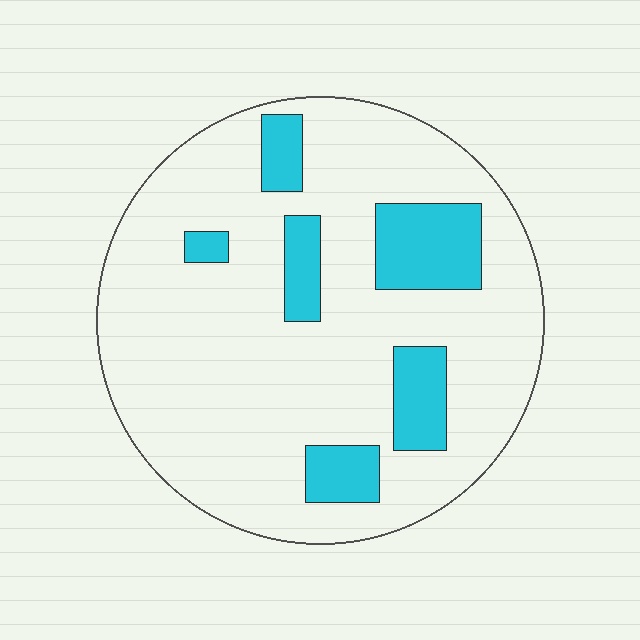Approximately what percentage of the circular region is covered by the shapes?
Approximately 20%.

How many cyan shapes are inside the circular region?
6.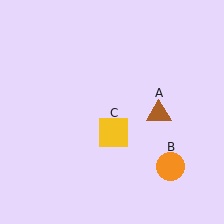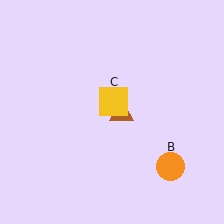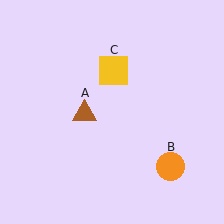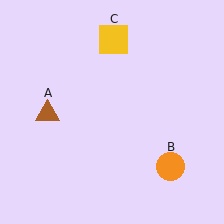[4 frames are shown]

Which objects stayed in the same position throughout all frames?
Orange circle (object B) remained stationary.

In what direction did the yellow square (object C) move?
The yellow square (object C) moved up.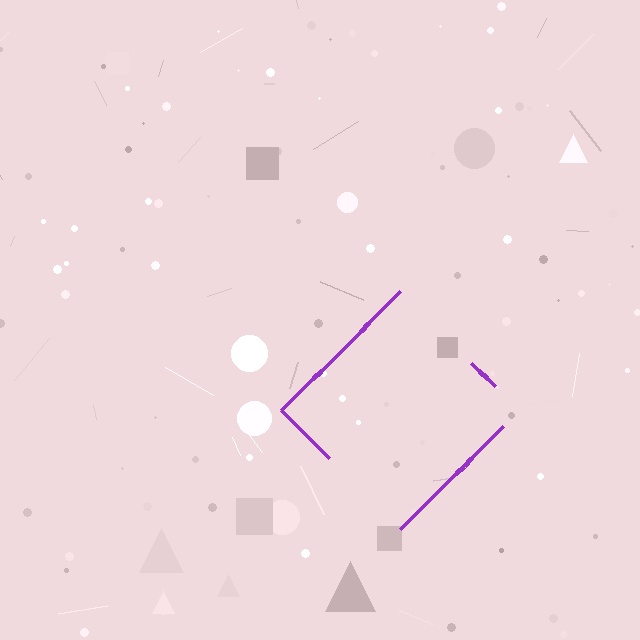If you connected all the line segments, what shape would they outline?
They would outline a diamond.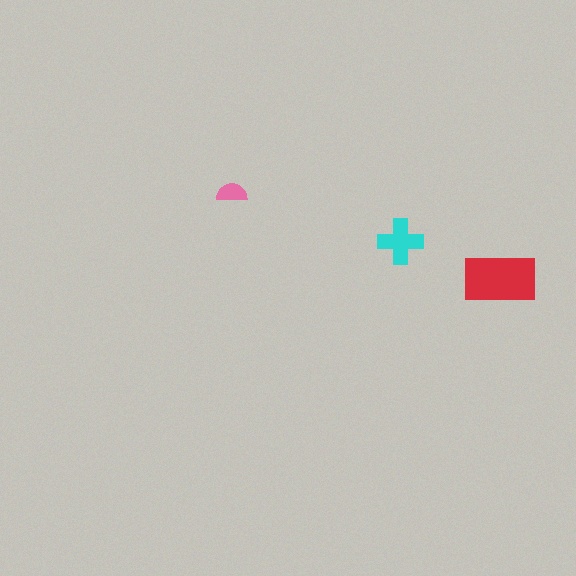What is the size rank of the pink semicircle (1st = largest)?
3rd.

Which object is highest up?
The pink semicircle is topmost.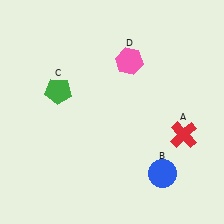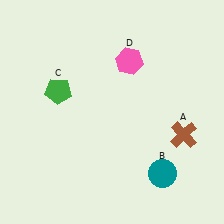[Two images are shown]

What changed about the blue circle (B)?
In Image 1, B is blue. In Image 2, it changed to teal.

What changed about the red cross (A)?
In Image 1, A is red. In Image 2, it changed to brown.